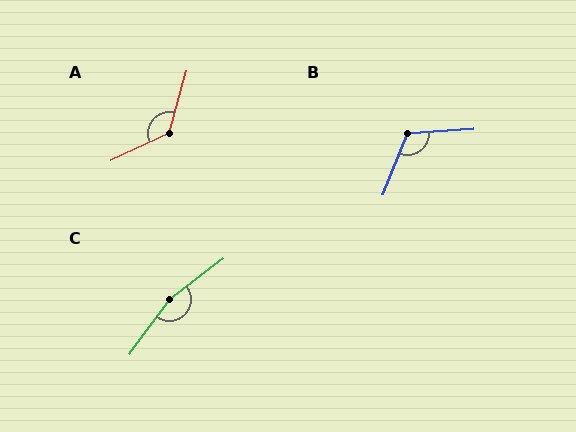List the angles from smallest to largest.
B (116°), A (130°), C (163°).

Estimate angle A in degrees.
Approximately 130 degrees.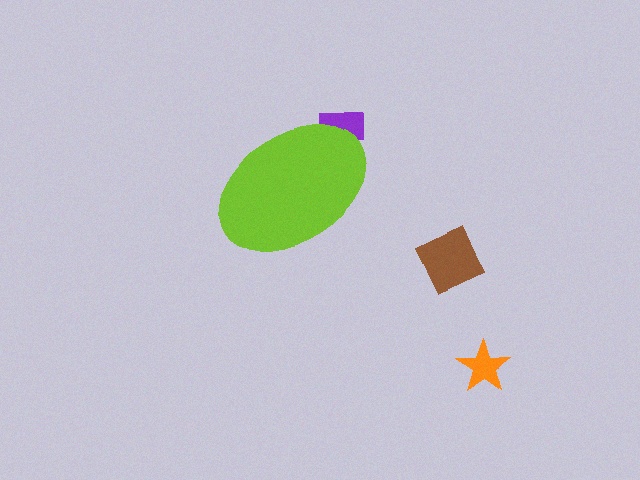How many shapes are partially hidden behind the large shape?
1 shape is partially hidden.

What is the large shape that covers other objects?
A lime ellipse.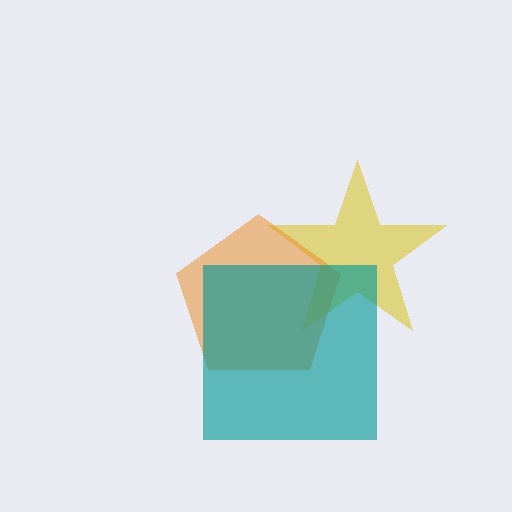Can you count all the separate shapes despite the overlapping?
Yes, there are 3 separate shapes.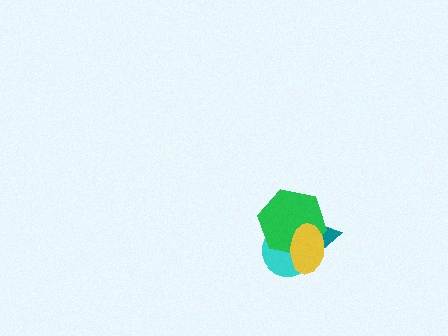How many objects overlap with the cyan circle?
3 objects overlap with the cyan circle.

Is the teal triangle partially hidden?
Yes, it is partially covered by another shape.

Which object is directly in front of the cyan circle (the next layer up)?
The teal triangle is directly in front of the cyan circle.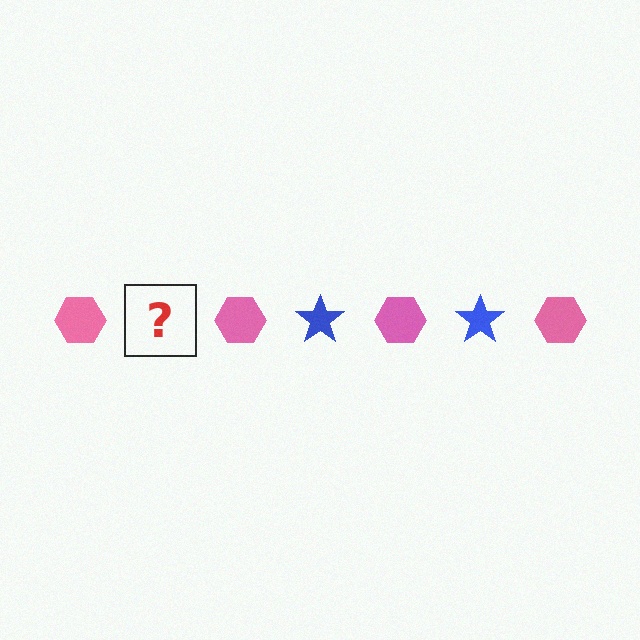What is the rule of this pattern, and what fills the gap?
The rule is that the pattern alternates between pink hexagon and blue star. The gap should be filled with a blue star.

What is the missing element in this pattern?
The missing element is a blue star.